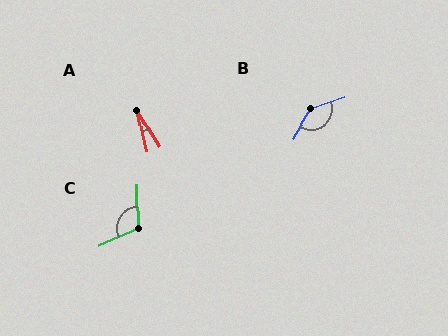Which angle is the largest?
B, at approximately 139 degrees.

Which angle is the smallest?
A, at approximately 19 degrees.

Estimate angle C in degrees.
Approximately 114 degrees.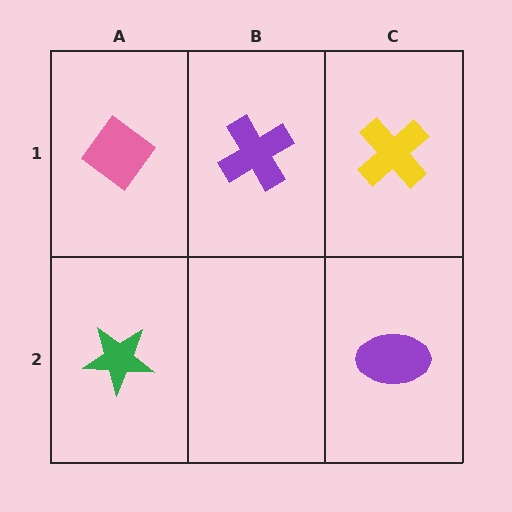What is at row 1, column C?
A yellow cross.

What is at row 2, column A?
A green star.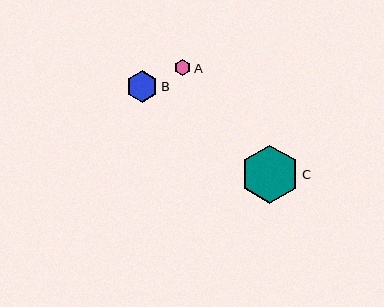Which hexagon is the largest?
Hexagon C is the largest with a size of approximately 58 pixels.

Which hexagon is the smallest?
Hexagon A is the smallest with a size of approximately 16 pixels.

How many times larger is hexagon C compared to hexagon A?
Hexagon C is approximately 3.6 times the size of hexagon A.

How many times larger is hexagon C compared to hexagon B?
Hexagon C is approximately 1.8 times the size of hexagon B.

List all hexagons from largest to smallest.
From largest to smallest: C, B, A.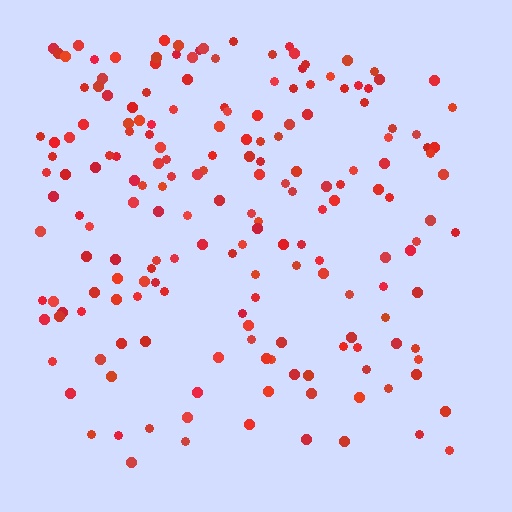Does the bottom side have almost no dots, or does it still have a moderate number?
Still a moderate number, just noticeably fewer than the top.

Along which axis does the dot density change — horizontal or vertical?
Vertical.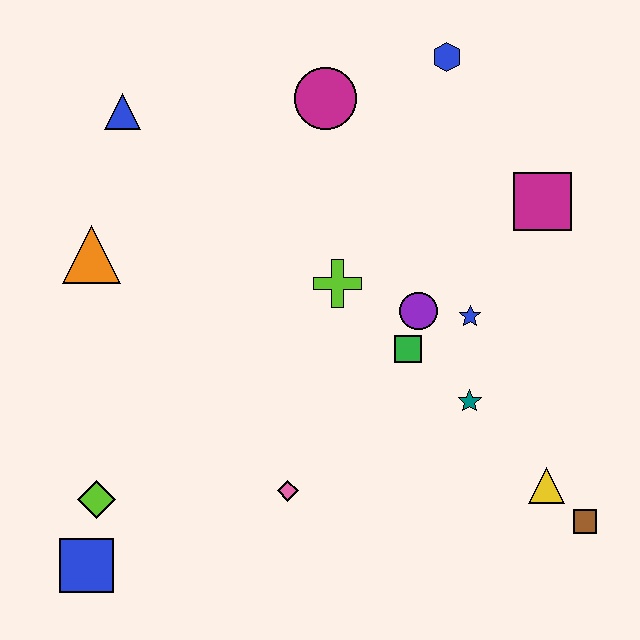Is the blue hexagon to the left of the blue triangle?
No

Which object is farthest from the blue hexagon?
The blue square is farthest from the blue hexagon.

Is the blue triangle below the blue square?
No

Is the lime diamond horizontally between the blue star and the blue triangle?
No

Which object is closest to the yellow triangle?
The brown square is closest to the yellow triangle.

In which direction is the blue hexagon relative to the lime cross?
The blue hexagon is above the lime cross.